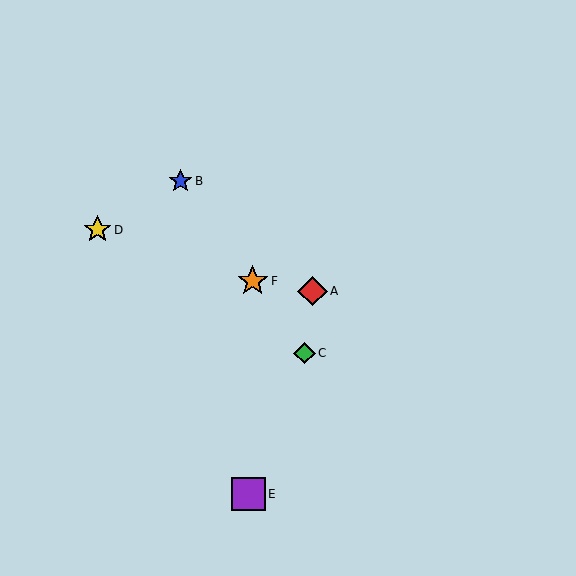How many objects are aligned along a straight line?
3 objects (B, C, F) are aligned along a straight line.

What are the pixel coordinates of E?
Object E is at (249, 494).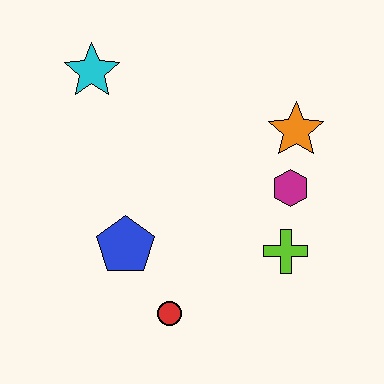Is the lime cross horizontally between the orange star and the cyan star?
Yes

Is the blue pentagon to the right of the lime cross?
No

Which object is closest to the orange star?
The magenta hexagon is closest to the orange star.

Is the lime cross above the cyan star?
No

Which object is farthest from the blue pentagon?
The orange star is farthest from the blue pentagon.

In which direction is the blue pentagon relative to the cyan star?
The blue pentagon is below the cyan star.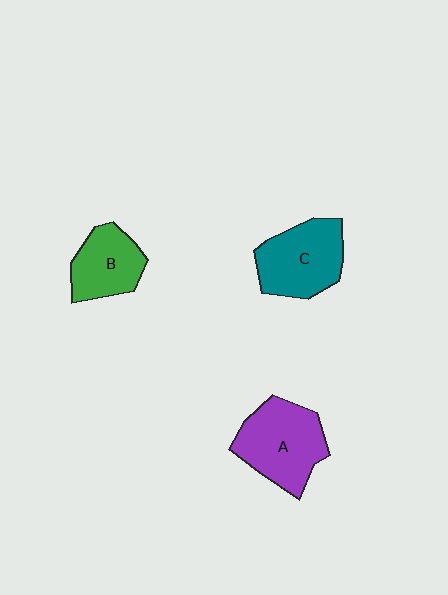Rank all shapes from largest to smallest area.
From largest to smallest: A (purple), C (teal), B (green).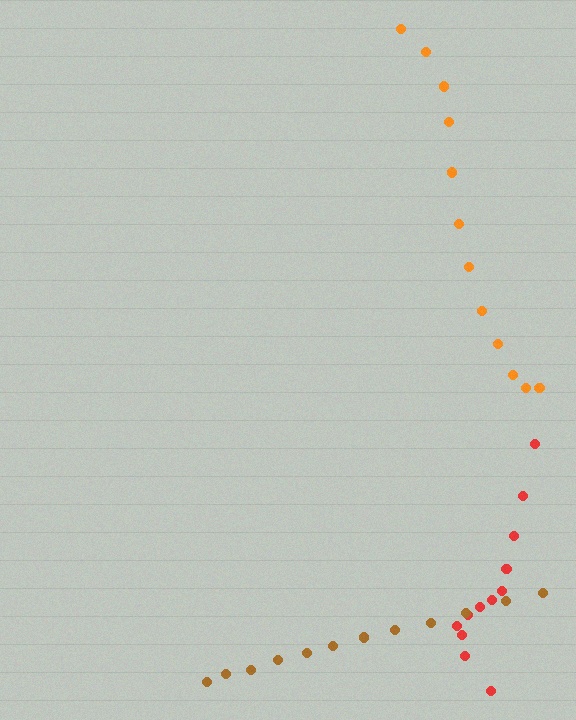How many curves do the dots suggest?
There are 3 distinct paths.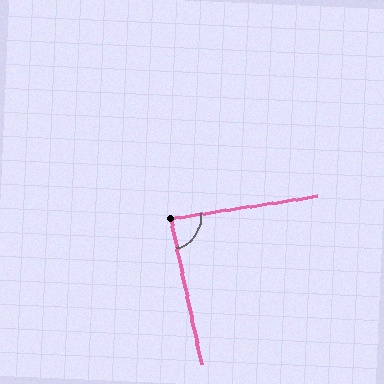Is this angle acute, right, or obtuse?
It is approximately a right angle.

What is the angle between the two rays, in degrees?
Approximately 87 degrees.